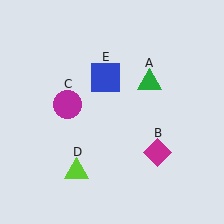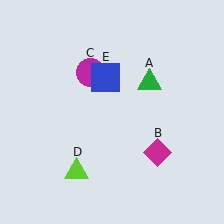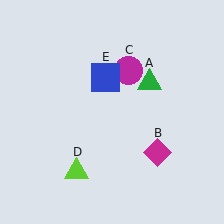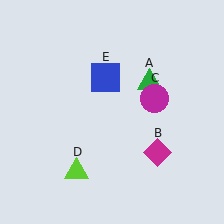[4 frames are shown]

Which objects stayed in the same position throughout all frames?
Green triangle (object A) and magenta diamond (object B) and lime triangle (object D) and blue square (object E) remained stationary.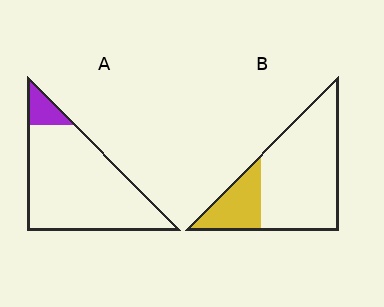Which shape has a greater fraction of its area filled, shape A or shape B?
Shape B.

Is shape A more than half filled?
No.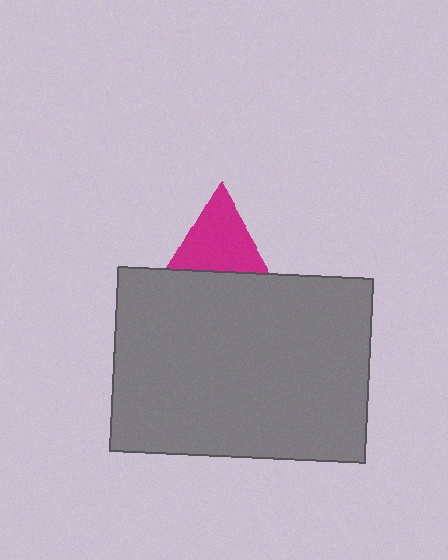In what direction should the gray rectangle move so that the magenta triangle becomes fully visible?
The gray rectangle should move down. That is the shortest direction to clear the overlap and leave the magenta triangle fully visible.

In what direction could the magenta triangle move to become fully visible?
The magenta triangle could move up. That would shift it out from behind the gray rectangle entirely.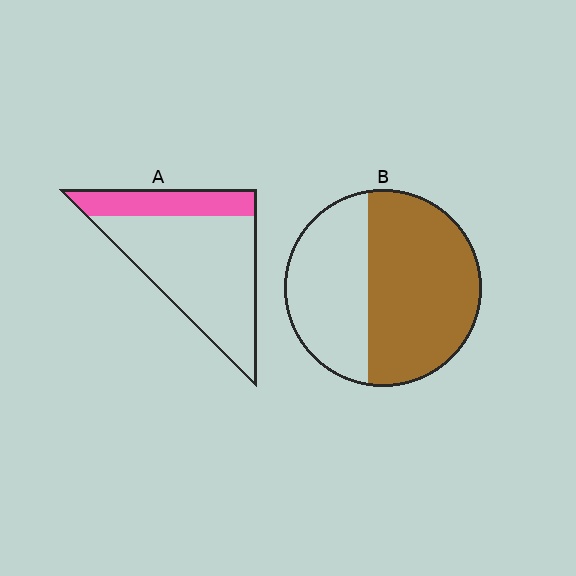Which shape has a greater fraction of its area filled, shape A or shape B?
Shape B.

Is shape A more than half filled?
No.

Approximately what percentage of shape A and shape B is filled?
A is approximately 25% and B is approximately 60%.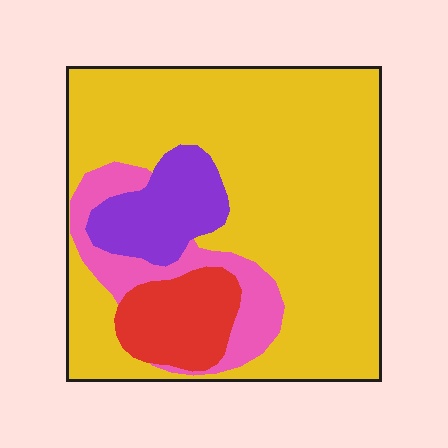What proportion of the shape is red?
Red covers 10% of the shape.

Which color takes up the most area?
Yellow, at roughly 70%.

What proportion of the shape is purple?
Purple takes up about one tenth (1/10) of the shape.